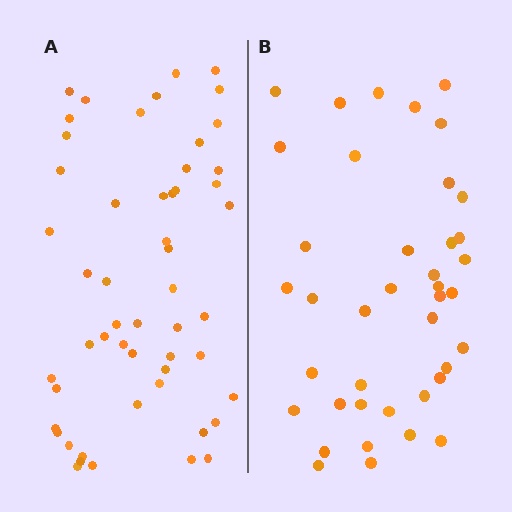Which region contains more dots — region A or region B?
Region A (the left region) has more dots.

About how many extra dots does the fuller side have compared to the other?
Region A has approximately 15 more dots than region B.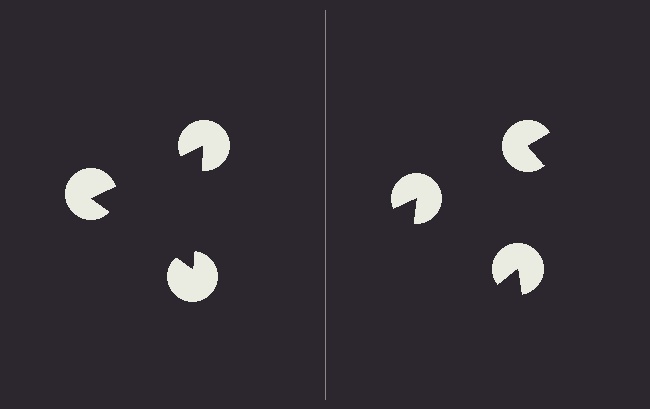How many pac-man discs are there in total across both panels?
6 — 3 on each side.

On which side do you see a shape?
An illusory triangle appears on the left side. On the right side the wedge cuts are rotated, so no coherent shape forms.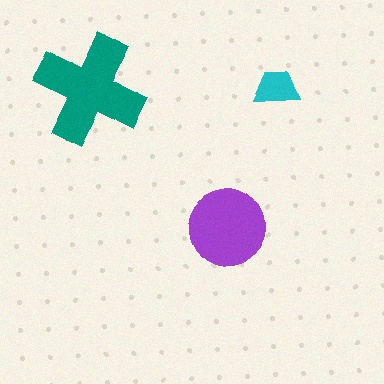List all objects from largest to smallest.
The teal cross, the purple circle, the cyan trapezoid.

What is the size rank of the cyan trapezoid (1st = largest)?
3rd.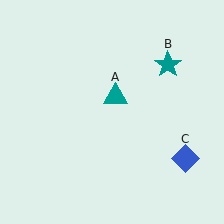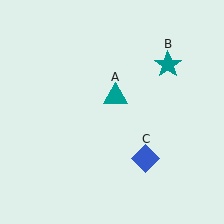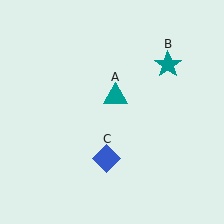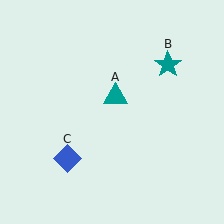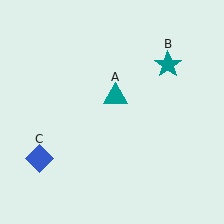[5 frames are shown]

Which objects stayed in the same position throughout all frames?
Teal triangle (object A) and teal star (object B) remained stationary.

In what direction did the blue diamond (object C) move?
The blue diamond (object C) moved left.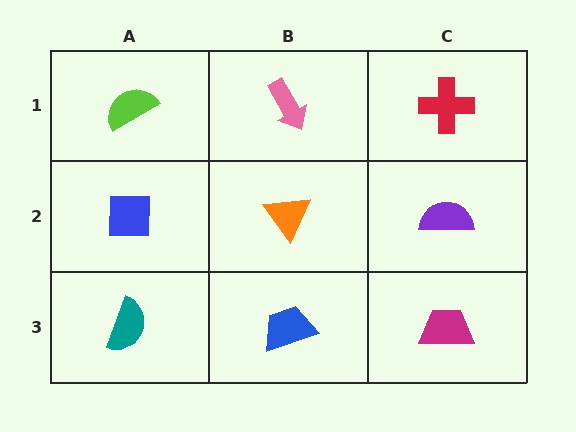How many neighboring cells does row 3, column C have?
2.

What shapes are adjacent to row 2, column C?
A red cross (row 1, column C), a magenta trapezoid (row 3, column C), an orange triangle (row 2, column B).